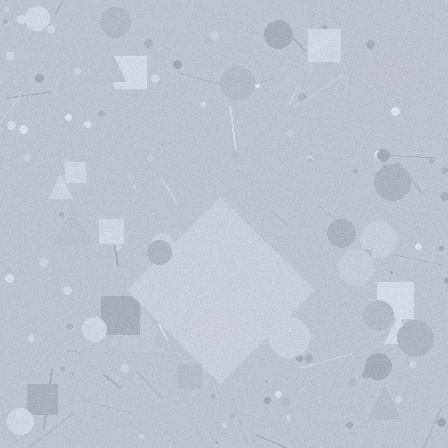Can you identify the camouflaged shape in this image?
The camouflaged shape is a diamond.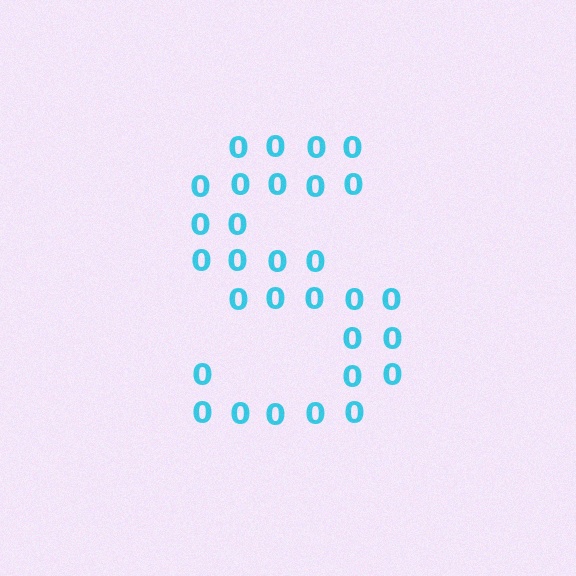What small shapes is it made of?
It is made of small digit 0's.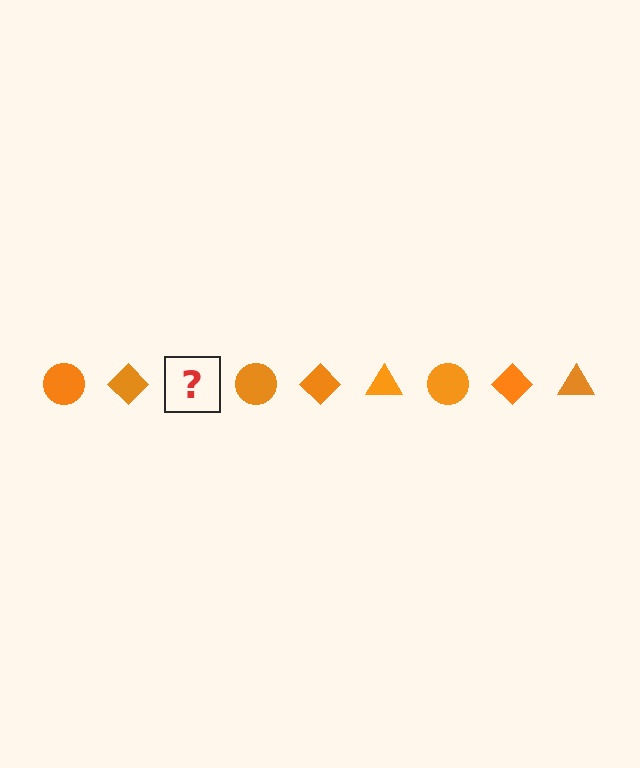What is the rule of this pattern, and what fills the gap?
The rule is that the pattern cycles through circle, diamond, triangle shapes in orange. The gap should be filled with an orange triangle.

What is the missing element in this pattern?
The missing element is an orange triangle.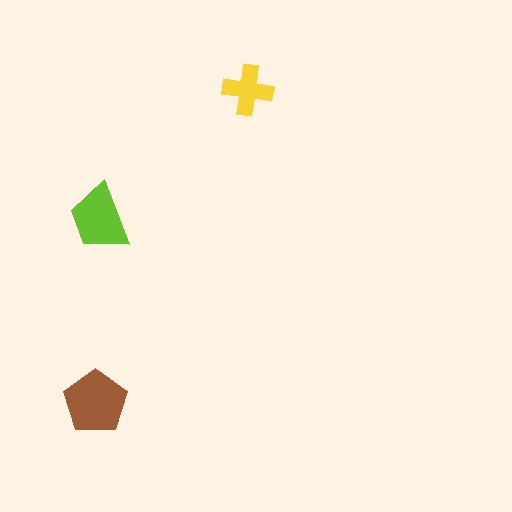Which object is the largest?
The brown pentagon.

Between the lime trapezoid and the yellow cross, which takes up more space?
The lime trapezoid.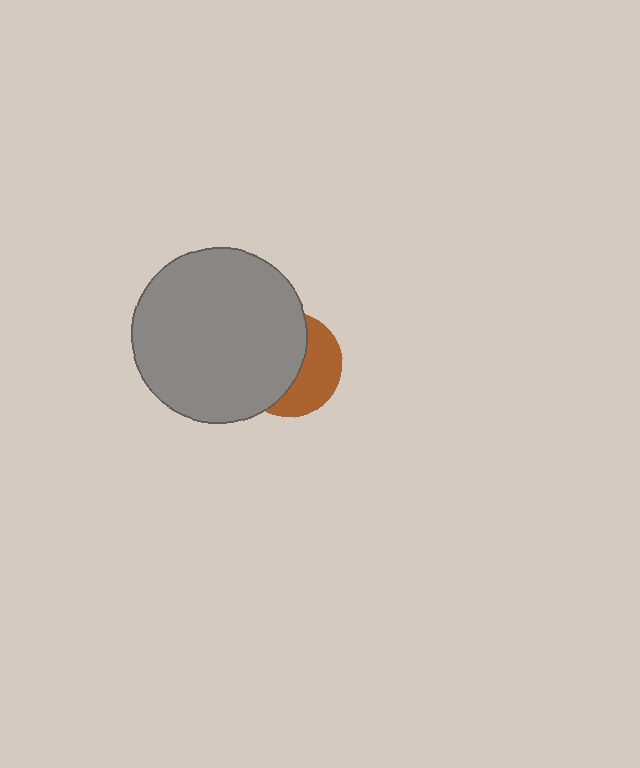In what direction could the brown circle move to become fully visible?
The brown circle could move right. That would shift it out from behind the gray circle entirely.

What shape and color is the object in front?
The object in front is a gray circle.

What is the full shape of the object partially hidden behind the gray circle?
The partially hidden object is a brown circle.